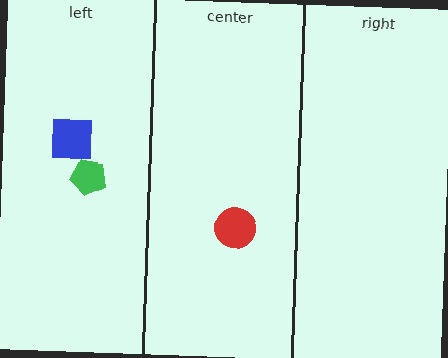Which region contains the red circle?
The center region.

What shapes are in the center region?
The red circle.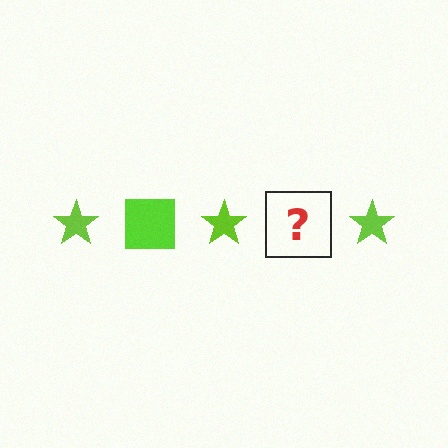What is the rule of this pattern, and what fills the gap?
The rule is that the pattern cycles through star, square shapes in lime. The gap should be filled with a lime square.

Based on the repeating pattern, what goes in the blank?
The blank should be a lime square.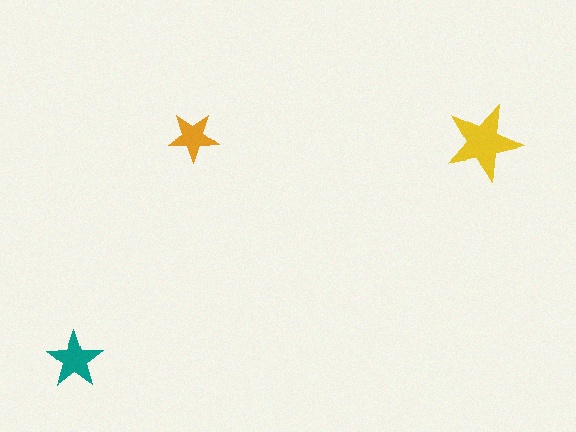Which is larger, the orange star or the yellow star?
The yellow one.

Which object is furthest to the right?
The yellow star is rightmost.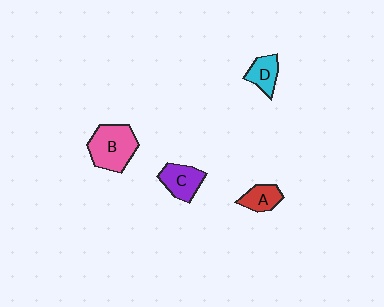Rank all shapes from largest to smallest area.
From largest to smallest: B (pink), C (purple), D (cyan), A (red).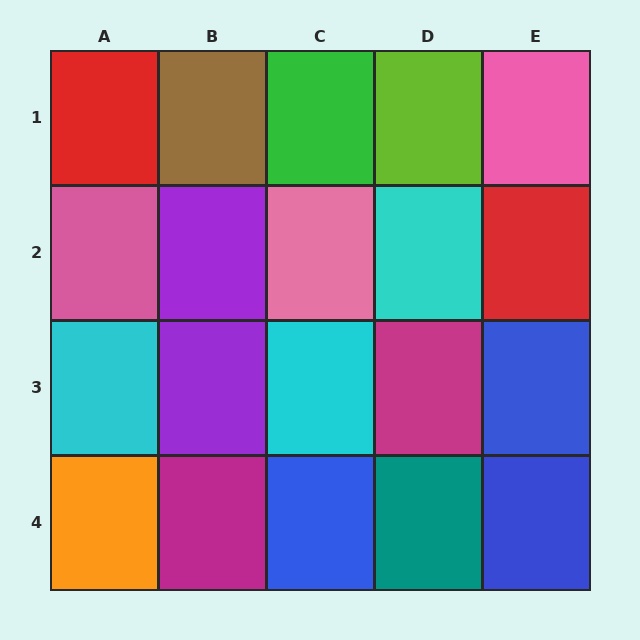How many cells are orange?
1 cell is orange.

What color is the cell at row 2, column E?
Red.